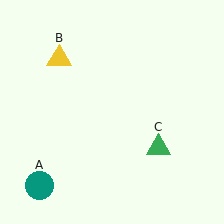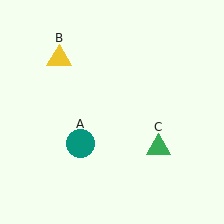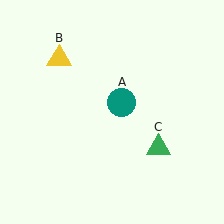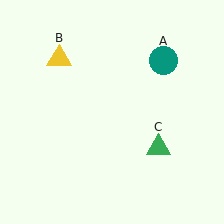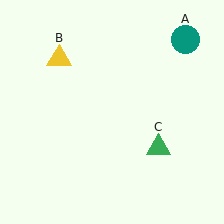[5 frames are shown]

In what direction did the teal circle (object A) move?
The teal circle (object A) moved up and to the right.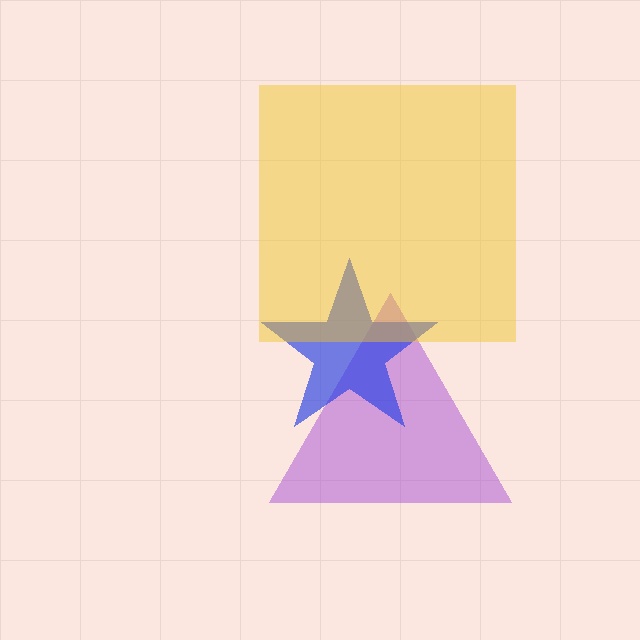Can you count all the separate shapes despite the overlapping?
Yes, there are 3 separate shapes.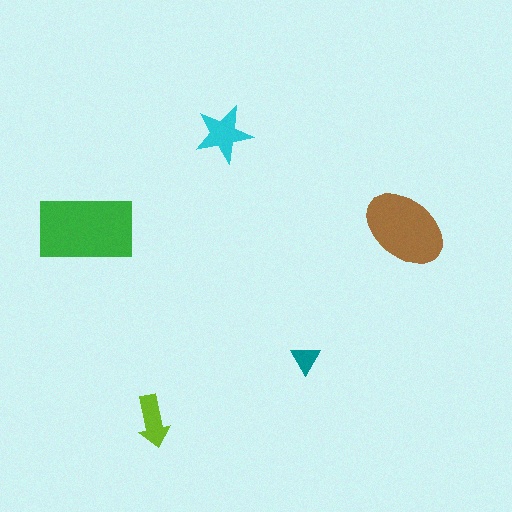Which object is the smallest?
The teal triangle.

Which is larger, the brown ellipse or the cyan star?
The brown ellipse.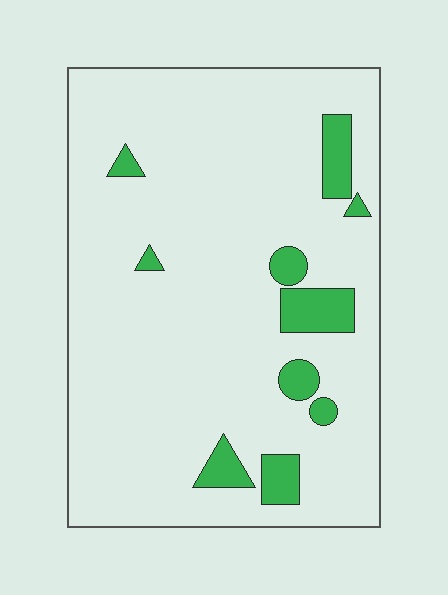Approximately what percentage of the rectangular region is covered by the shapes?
Approximately 10%.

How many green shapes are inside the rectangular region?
10.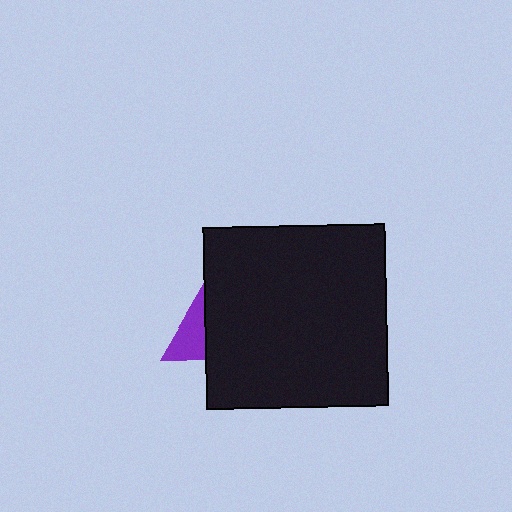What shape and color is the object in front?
The object in front is a black square.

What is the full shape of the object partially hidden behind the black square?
The partially hidden object is a purple triangle.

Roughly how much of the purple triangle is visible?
A small part of it is visible (roughly 33%).